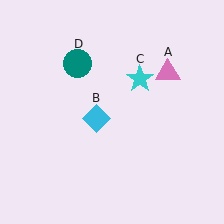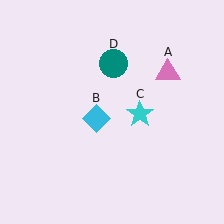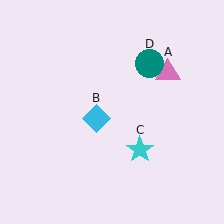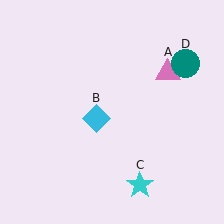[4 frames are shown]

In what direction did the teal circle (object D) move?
The teal circle (object D) moved right.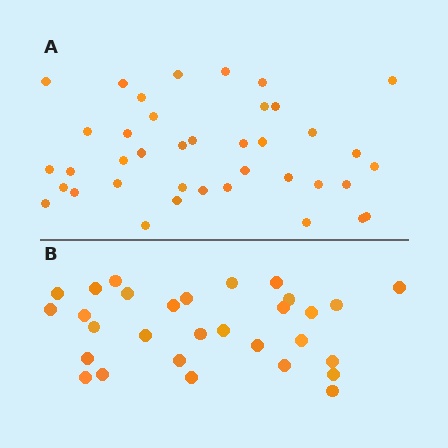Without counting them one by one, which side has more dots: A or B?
Region A (the top region) has more dots.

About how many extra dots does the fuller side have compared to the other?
Region A has roughly 8 or so more dots than region B.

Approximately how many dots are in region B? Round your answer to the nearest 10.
About 30 dots.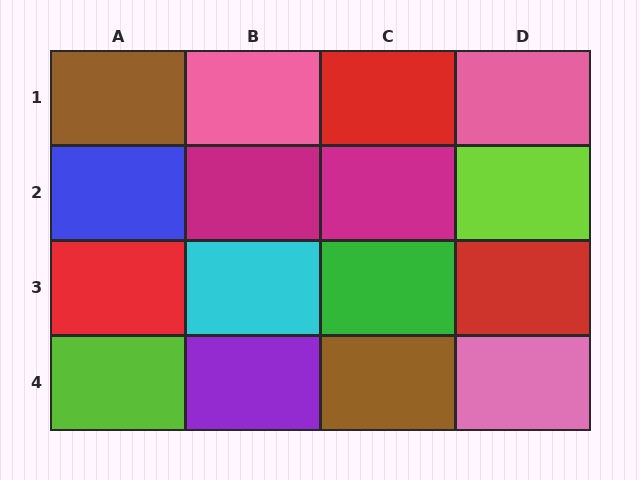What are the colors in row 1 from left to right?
Brown, pink, red, pink.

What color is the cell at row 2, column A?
Blue.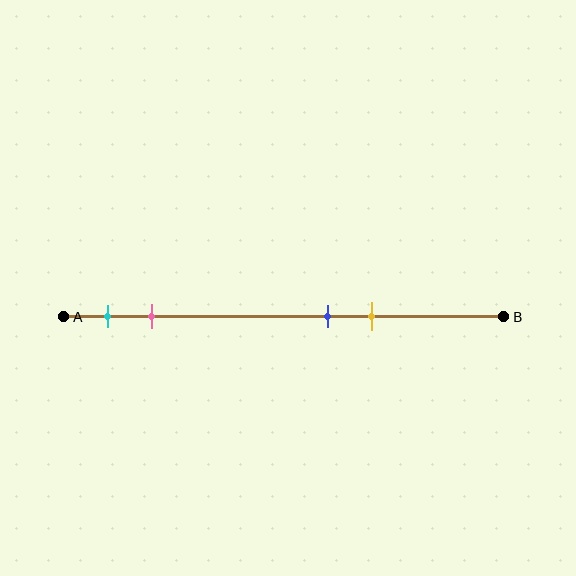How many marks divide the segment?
There are 4 marks dividing the segment.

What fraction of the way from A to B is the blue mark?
The blue mark is approximately 60% (0.6) of the way from A to B.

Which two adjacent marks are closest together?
The blue and yellow marks are the closest adjacent pair.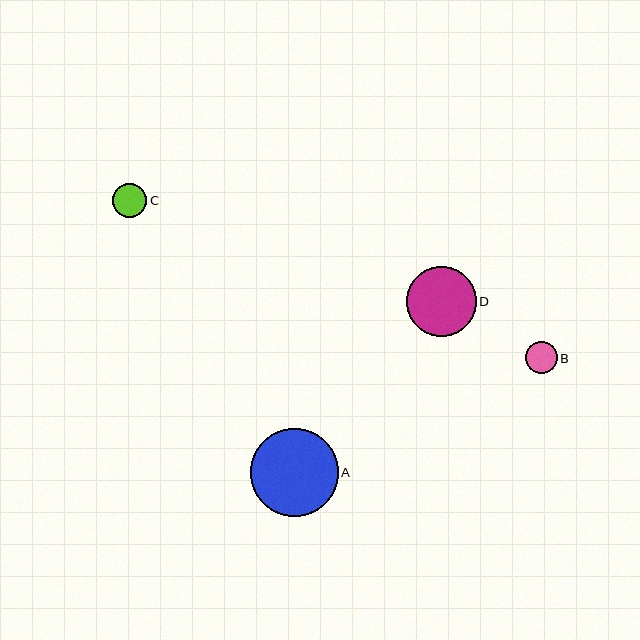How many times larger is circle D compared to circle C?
Circle D is approximately 2.0 times the size of circle C.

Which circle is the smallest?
Circle B is the smallest with a size of approximately 32 pixels.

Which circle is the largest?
Circle A is the largest with a size of approximately 87 pixels.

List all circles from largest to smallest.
From largest to smallest: A, D, C, B.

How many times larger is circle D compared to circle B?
Circle D is approximately 2.2 times the size of circle B.